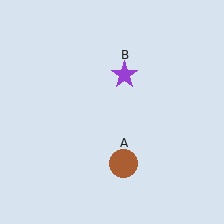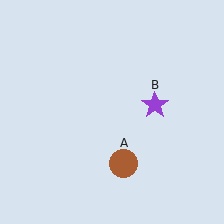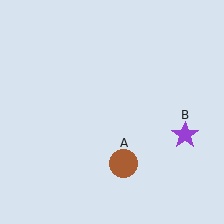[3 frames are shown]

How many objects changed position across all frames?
1 object changed position: purple star (object B).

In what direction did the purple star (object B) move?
The purple star (object B) moved down and to the right.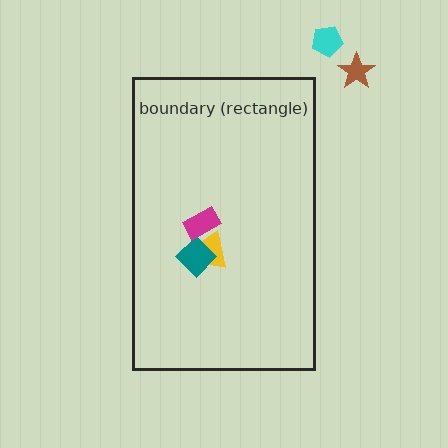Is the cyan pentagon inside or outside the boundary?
Outside.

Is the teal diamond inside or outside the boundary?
Inside.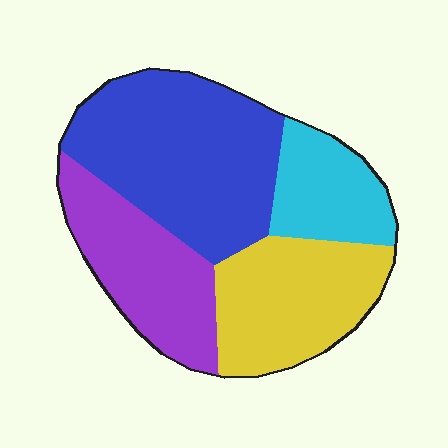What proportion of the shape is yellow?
Yellow takes up between a sixth and a third of the shape.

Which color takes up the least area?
Cyan, at roughly 15%.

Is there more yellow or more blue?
Blue.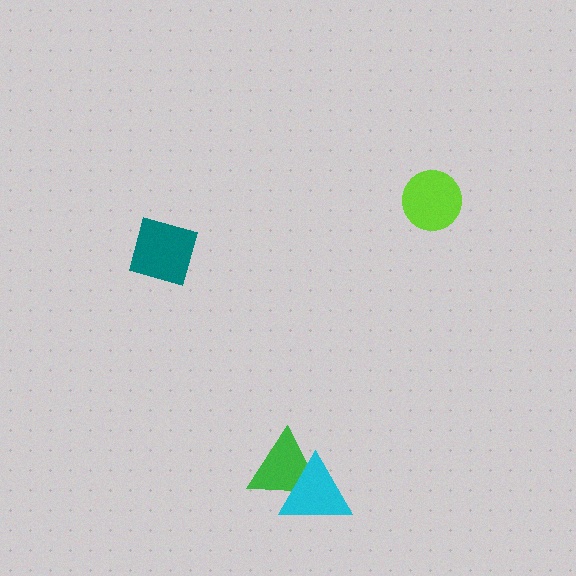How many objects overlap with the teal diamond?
0 objects overlap with the teal diamond.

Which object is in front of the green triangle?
The cyan triangle is in front of the green triangle.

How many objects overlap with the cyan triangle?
1 object overlaps with the cyan triangle.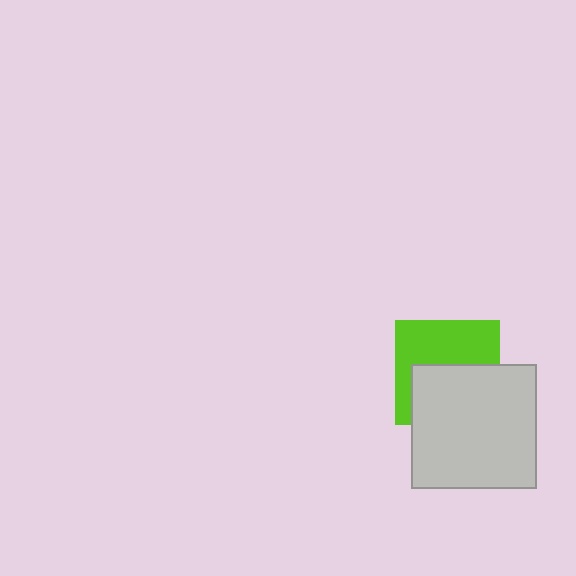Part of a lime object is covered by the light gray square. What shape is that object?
It is a square.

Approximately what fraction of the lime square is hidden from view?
Roughly 49% of the lime square is hidden behind the light gray square.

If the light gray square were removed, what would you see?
You would see the complete lime square.